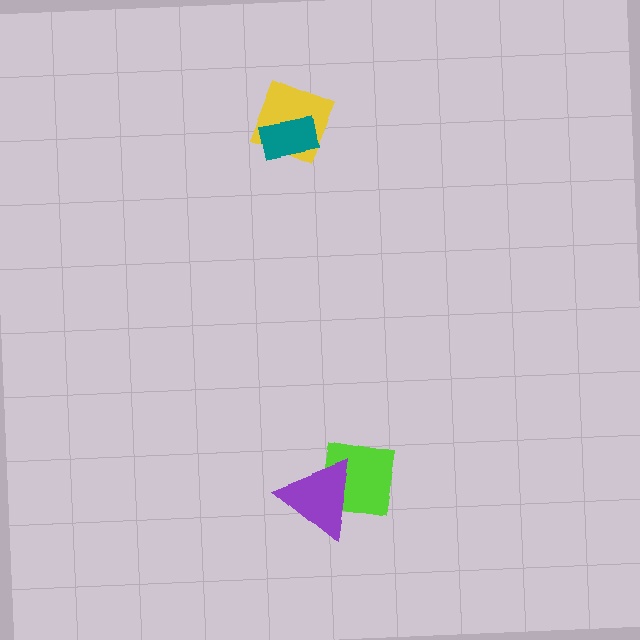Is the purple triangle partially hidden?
No, no other shape covers it.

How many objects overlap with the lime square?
1 object overlaps with the lime square.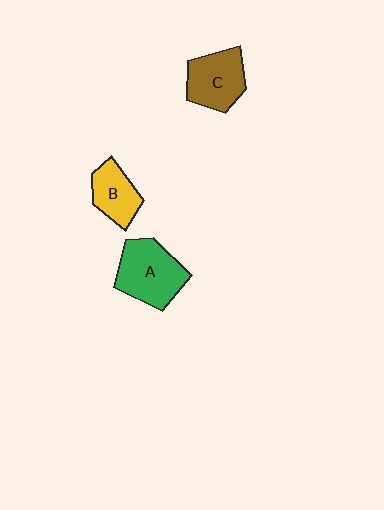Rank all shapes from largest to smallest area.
From largest to smallest: A (green), C (brown), B (yellow).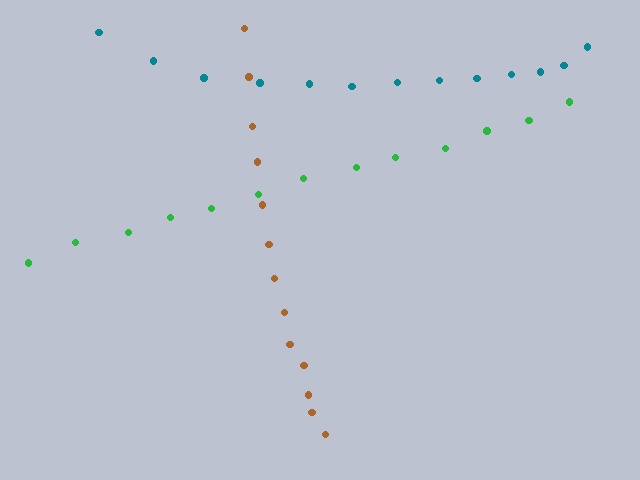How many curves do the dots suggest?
There are 3 distinct paths.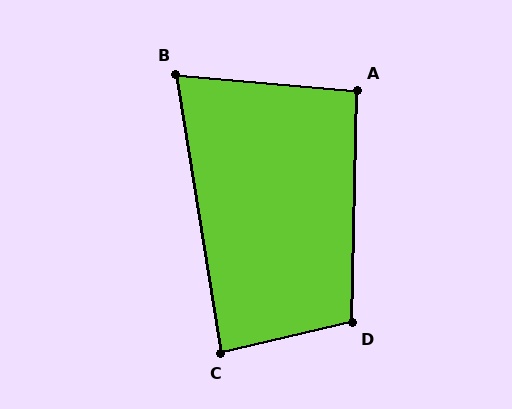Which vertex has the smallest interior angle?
B, at approximately 76 degrees.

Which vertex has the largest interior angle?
D, at approximately 104 degrees.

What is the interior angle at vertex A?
Approximately 94 degrees (approximately right).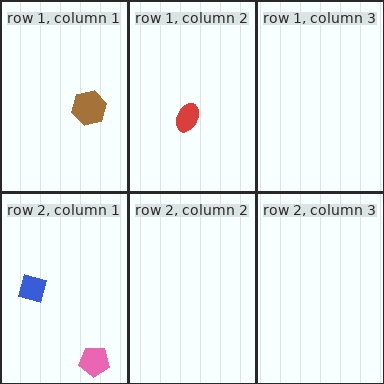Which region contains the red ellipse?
The row 1, column 2 region.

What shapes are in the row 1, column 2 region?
The red ellipse.